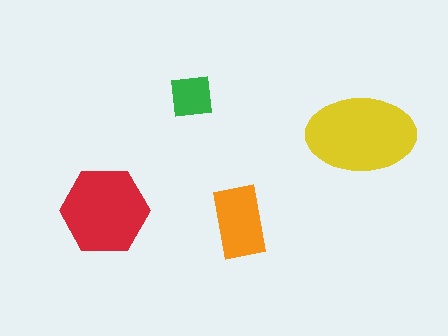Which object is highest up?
The green square is topmost.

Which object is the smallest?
The green square.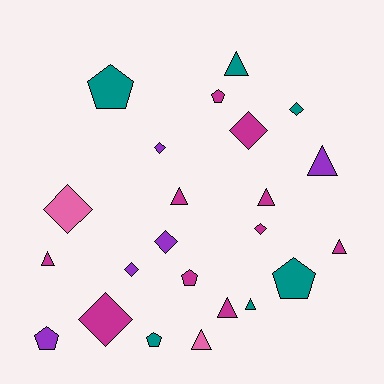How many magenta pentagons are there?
There are 2 magenta pentagons.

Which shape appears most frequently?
Triangle, with 9 objects.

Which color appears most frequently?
Magenta, with 10 objects.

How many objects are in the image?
There are 23 objects.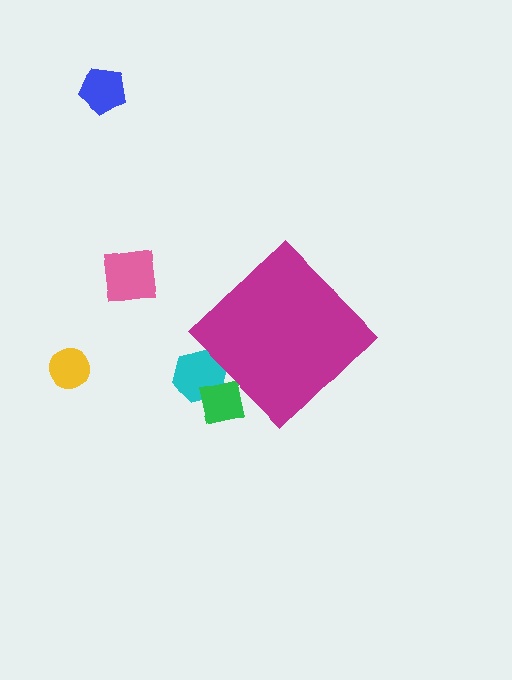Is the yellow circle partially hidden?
No, the yellow circle is fully visible.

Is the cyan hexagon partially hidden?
Yes, the cyan hexagon is partially hidden behind the magenta diamond.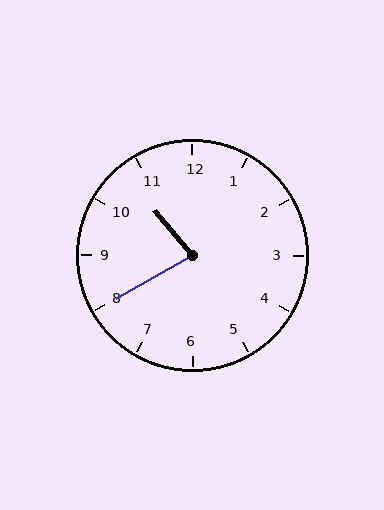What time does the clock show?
10:40.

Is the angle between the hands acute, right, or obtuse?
It is acute.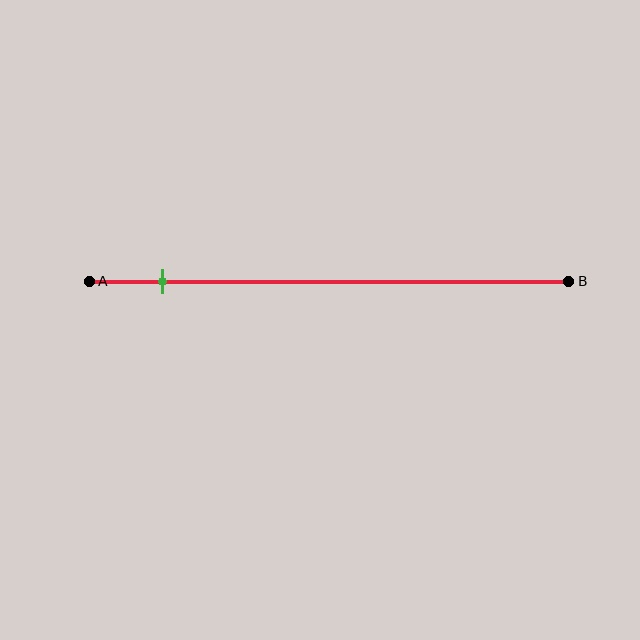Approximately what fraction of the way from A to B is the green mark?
The green mark is approximately 15% of the way from A to B.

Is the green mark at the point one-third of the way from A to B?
No, the mark is at about 15% from A, not at the 33% one-third point.